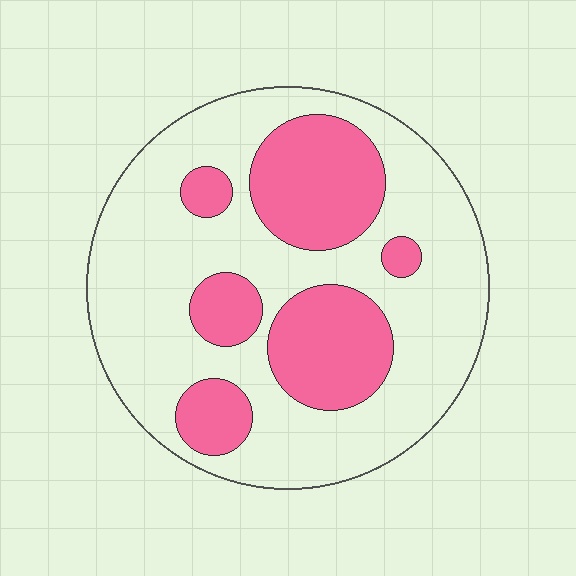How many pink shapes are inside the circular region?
6.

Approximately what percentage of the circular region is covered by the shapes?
Approximately 30%.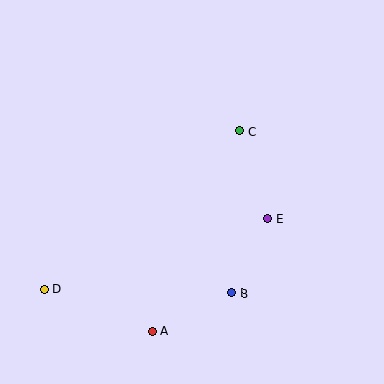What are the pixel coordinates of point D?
Point D is at (44, 289).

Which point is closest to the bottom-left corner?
Point D is closest to the bottom-left corner.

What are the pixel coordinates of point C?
Point C is at (239, 131).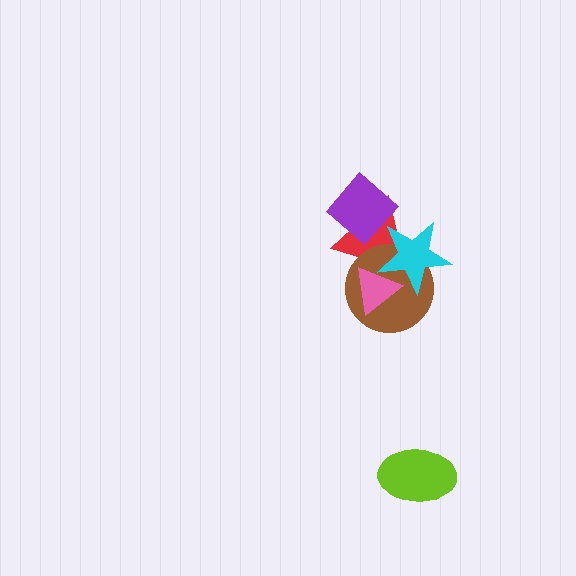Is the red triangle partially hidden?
Yes, it is partially covered by another shape.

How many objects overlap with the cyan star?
3 objects overlap with the cyan star.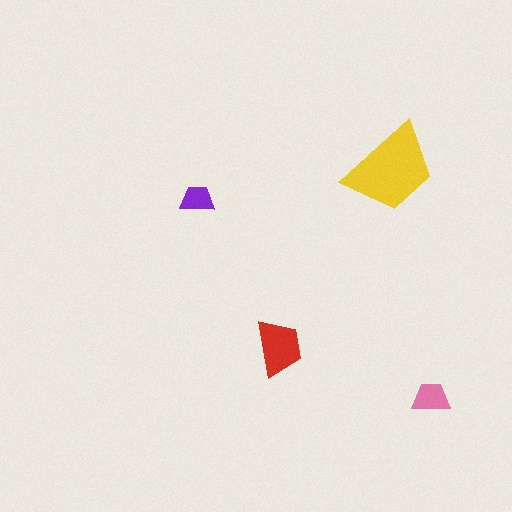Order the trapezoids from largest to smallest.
the yellow one, the red one, the pink one, the purple one.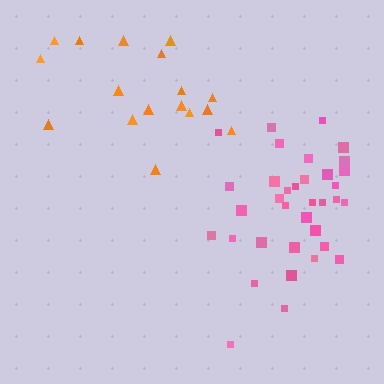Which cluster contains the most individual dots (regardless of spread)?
Pink (35).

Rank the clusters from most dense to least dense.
pink, orange.